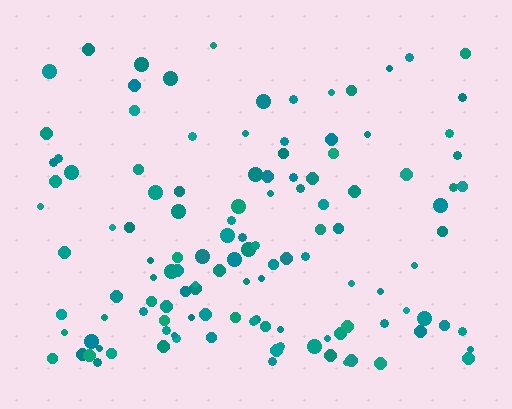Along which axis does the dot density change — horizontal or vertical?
Vertical.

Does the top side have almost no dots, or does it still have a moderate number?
Still a moderate number, just noticeably fewer than the bottom.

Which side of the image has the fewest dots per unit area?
The top.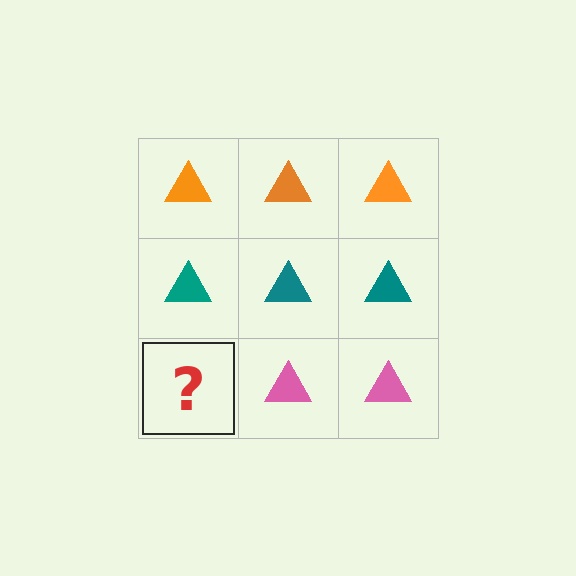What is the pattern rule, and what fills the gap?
The rule is that each row has a consistent color. The gap should be filled with a pink triangle.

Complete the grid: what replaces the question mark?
The question mark should be replaced with a pink triangle.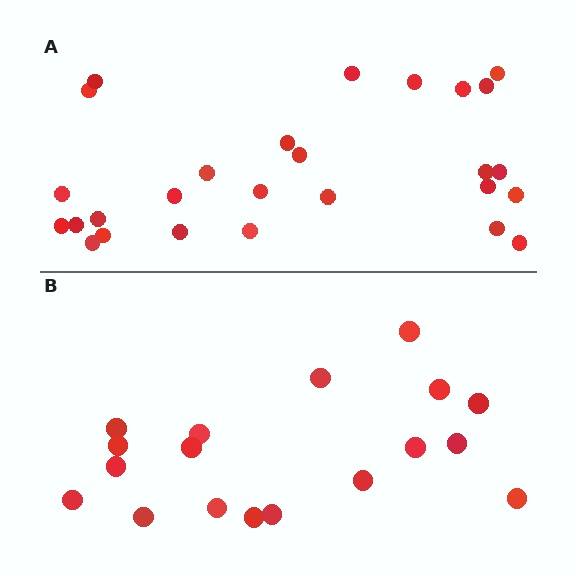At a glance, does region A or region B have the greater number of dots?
Region A (the top region) has more dots.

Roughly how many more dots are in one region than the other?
Region A has roughly 8 or so more dots than region B.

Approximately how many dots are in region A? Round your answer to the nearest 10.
About 30 dots. (The exact count is 27, which rounds to 30.)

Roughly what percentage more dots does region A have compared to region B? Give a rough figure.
About 50% more.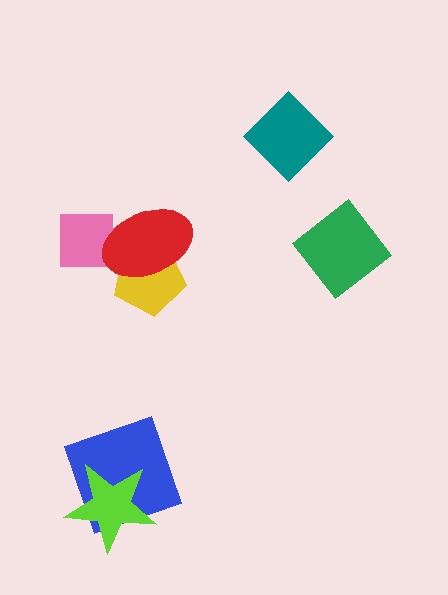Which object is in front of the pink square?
The red ellipse is in front of the pink square.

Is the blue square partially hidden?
Yes, it is partially covered by another shape.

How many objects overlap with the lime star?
1 object overlaps with the lime star.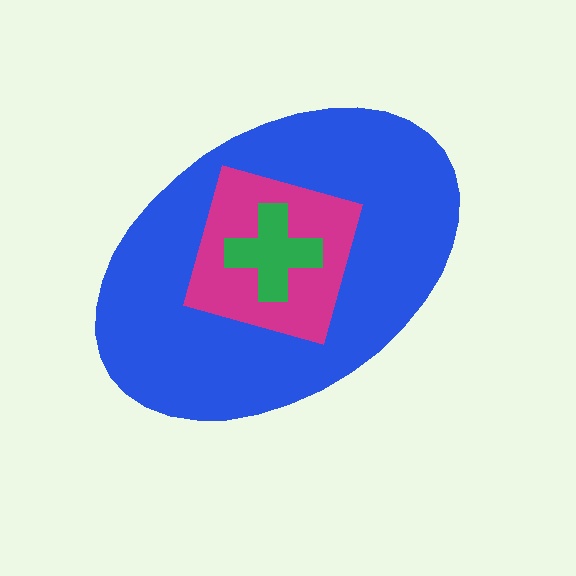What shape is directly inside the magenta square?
The green cross.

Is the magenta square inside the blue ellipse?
Yes.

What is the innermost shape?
The green cross.